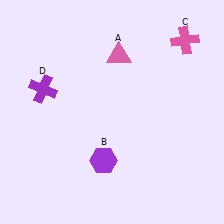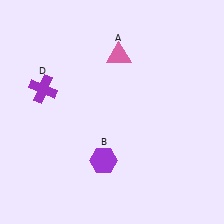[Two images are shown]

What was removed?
The pink cross (C) was removed in Image 2.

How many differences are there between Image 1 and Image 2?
There is 1 difference between the two images.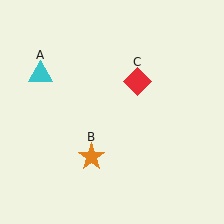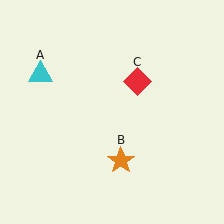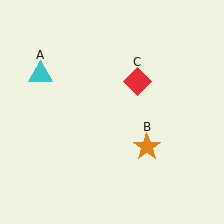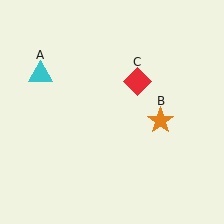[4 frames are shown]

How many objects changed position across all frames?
1 object changed position: orange star (object B).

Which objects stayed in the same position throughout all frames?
Cyan triangle (object A) and red diamond (object C) remained stationary.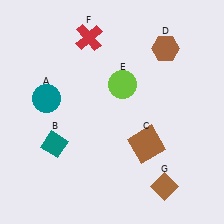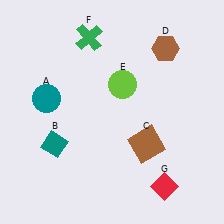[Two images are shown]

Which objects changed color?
F changed from red to green. G changed from brown to red.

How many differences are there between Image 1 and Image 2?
There are 2 differences between the two images.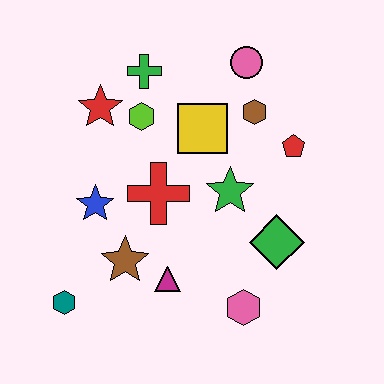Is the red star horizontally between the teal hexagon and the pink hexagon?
Yes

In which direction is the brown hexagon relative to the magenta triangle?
The brown hexagon is above the magenta triangle.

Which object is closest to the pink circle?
The brown hexagon is closest to the pink circle.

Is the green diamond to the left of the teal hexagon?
No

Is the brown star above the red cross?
No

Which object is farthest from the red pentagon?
The teal hexagon is farthest from the red pentagon.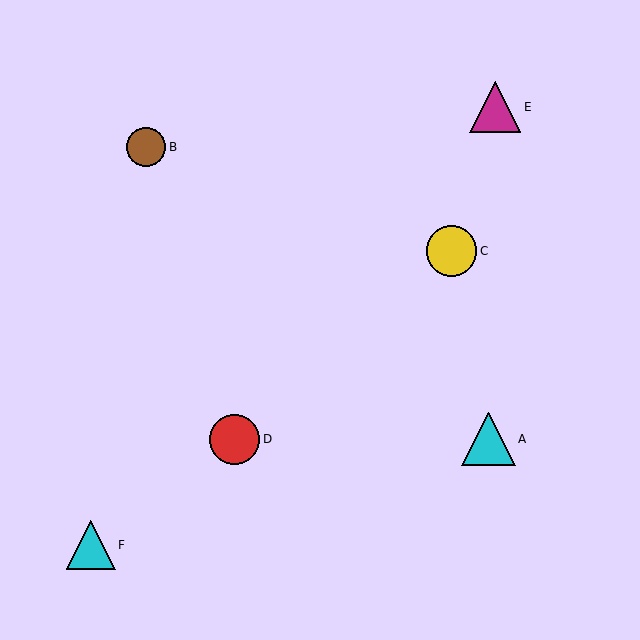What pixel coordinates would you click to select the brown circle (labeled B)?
Click at (146, 147) to select the brown circle B.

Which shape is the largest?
The cyan triangle (labeled A) is the largest.